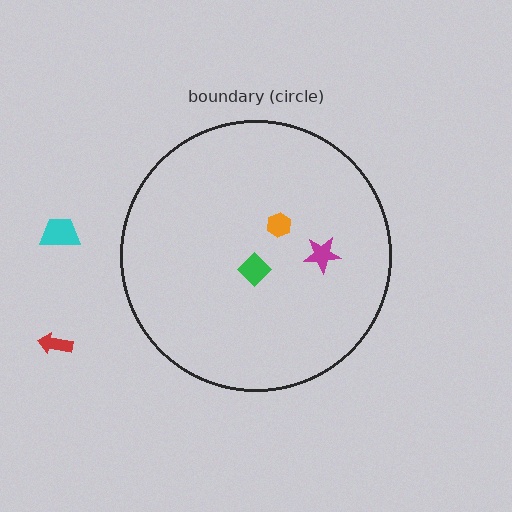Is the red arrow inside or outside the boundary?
Outside.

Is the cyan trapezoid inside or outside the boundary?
Outside.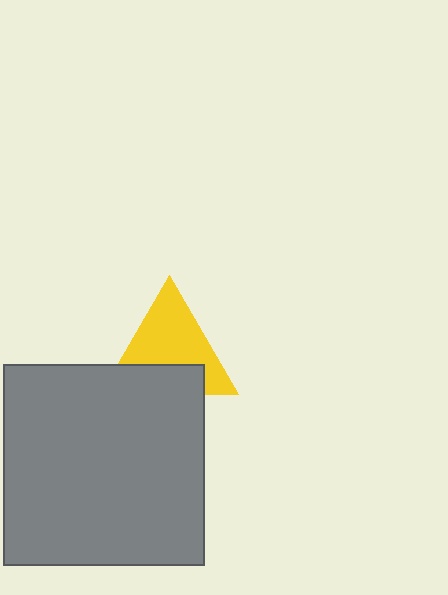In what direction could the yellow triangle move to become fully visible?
The yellow triangle could move up. That would shift it out from behind the gray square entirely.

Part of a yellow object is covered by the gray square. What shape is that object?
It is a triangle.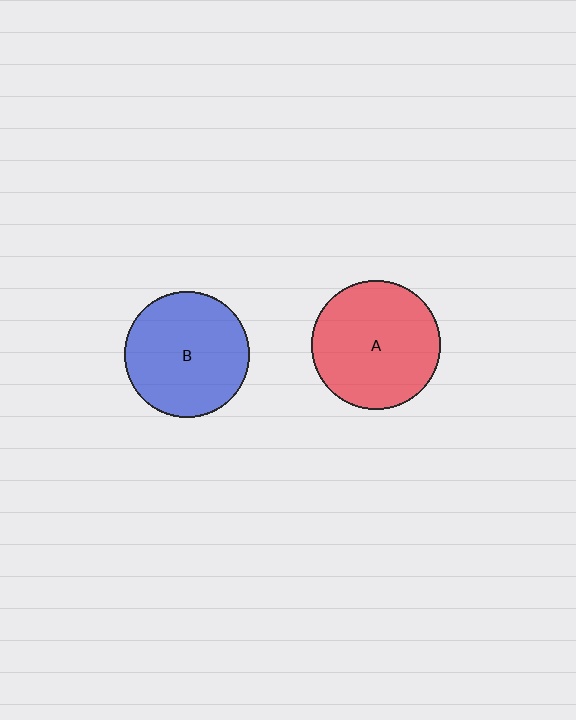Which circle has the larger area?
Circle A (red).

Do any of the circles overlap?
No, none of the circles overlap.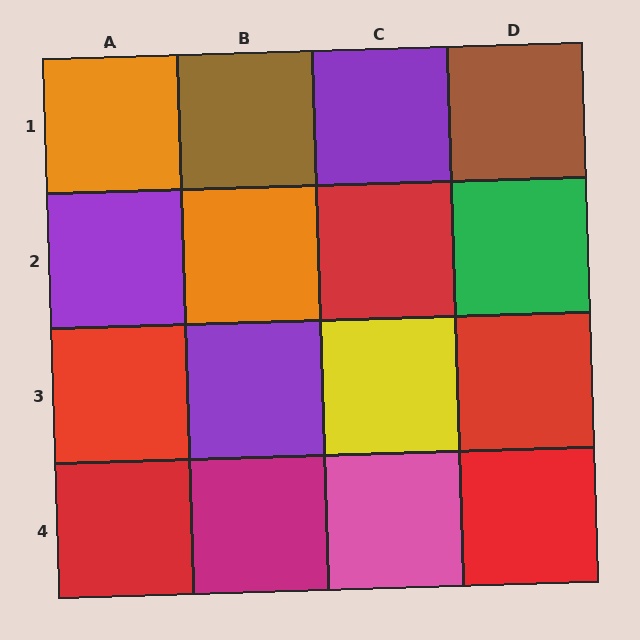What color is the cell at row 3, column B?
Purple.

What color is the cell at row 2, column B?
Orange.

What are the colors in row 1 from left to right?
Orange, brown, purple, brown.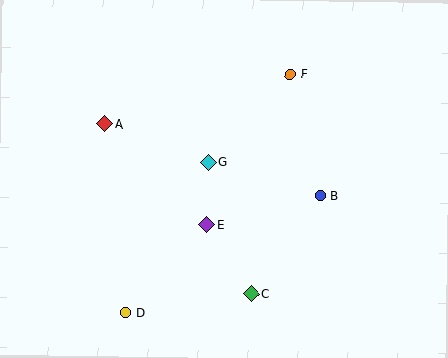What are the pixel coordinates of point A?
Point A is at (104, 124).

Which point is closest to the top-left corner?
Point A is closest to the top-left corner.